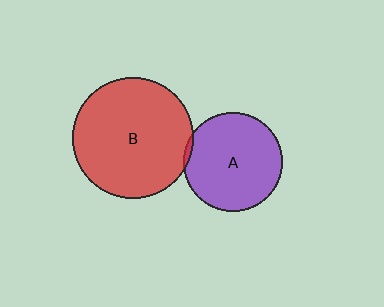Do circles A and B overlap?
Yes.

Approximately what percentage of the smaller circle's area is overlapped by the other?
Approximately 5%.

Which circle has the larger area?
Circle B (red).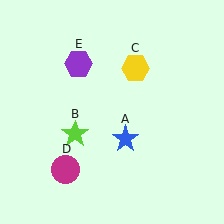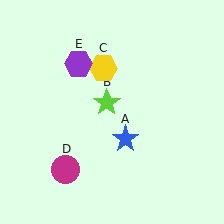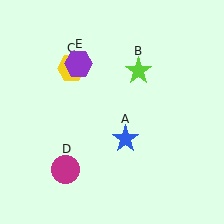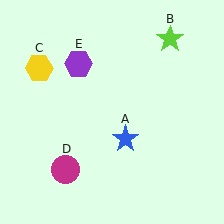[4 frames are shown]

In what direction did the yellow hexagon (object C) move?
The yellow hexagon (object C) moved left.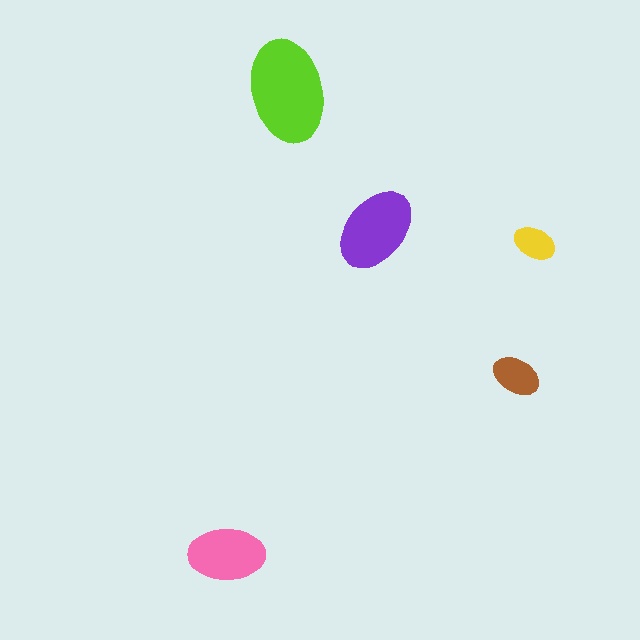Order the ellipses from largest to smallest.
the lime one, the purple one, the pink one, the brown one, the yellow one.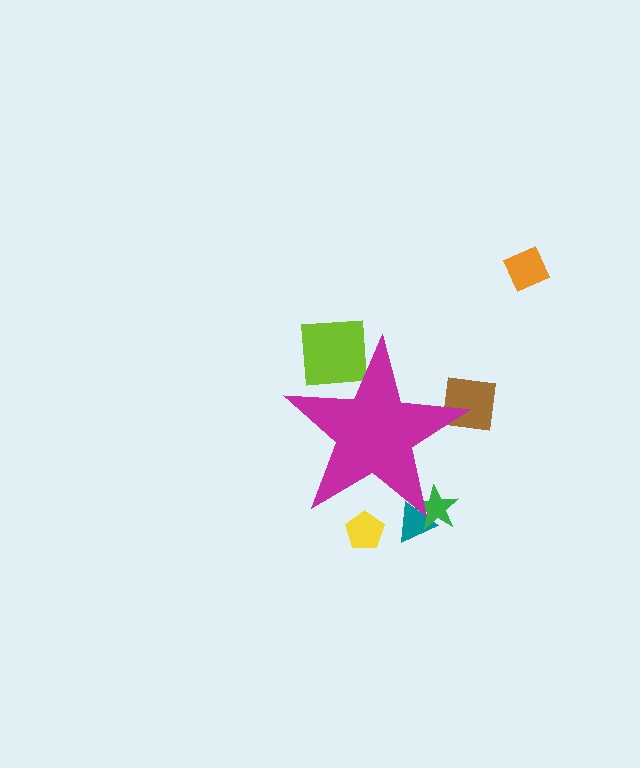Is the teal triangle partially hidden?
Yes, the teal triangle is partially hidden behind the magenta star.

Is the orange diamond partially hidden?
No, the orange diamond is fully visible.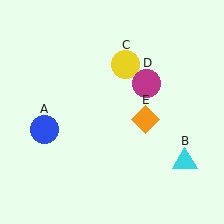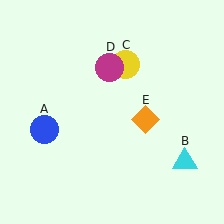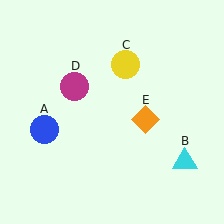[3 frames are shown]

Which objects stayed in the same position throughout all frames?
Blue circle (object A) and cyan triangle (object B) and yellow circle (object C) and orange diamond (object E) remained stationary.